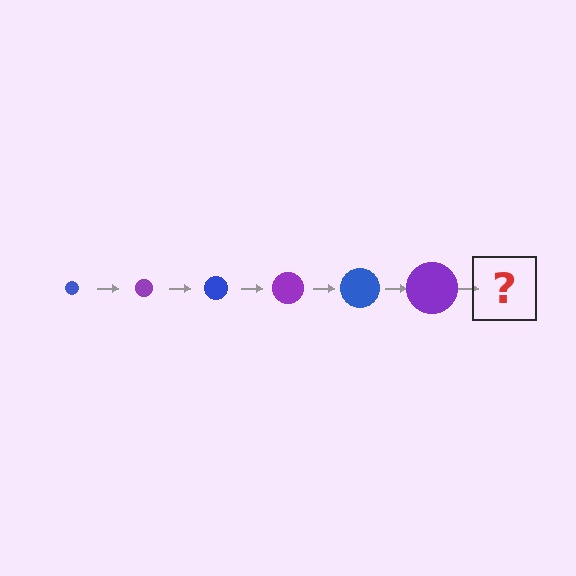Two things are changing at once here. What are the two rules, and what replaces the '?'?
The two rules are that the circle grows larger each step and the color cycles through blue and purple. The '?' should be a blue circle, larger than the previous one.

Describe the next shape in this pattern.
It should be a blue circle, larger than the previous one.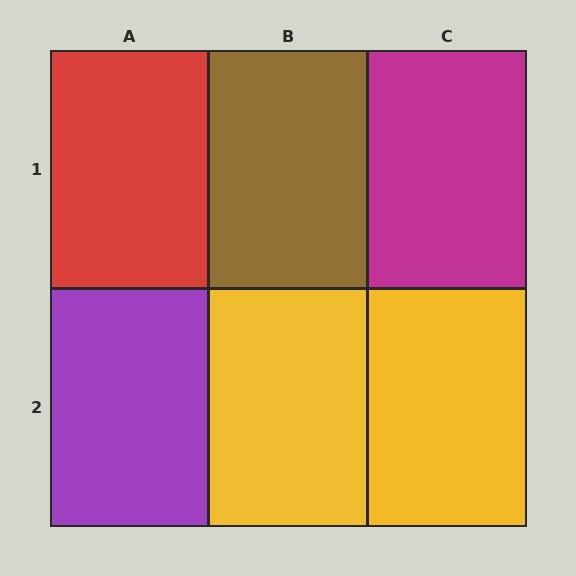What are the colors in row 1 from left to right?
Red, brown, magenta.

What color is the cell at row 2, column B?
Yellow.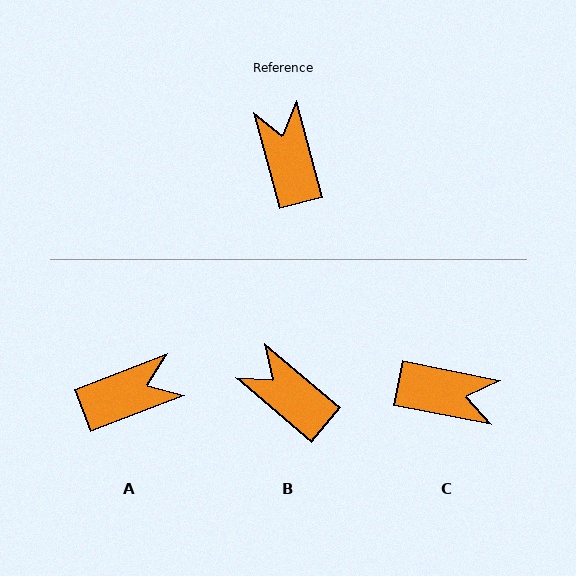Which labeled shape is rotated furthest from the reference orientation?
C, about 116 degrees away.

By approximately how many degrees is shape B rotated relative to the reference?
Approximately 35 degrees counter-clockwise.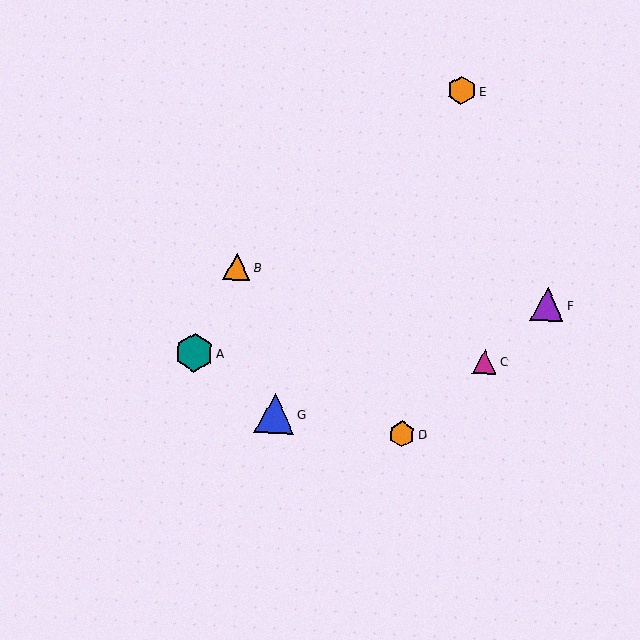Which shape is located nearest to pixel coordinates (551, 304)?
The purple triangle (labeled F) at (547, 304) is nearest to that location.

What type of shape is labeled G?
Shape G is a blue triangle.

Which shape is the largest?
The blue triangle (labeled G) is the largest.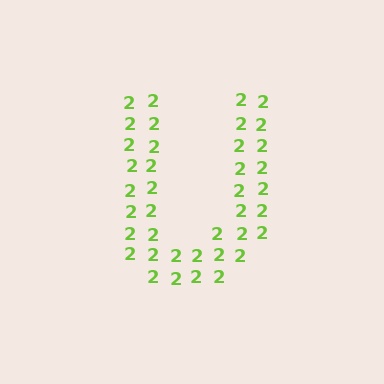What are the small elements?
The small elements are digit 2's.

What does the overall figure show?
The overall figure shows the letter U.